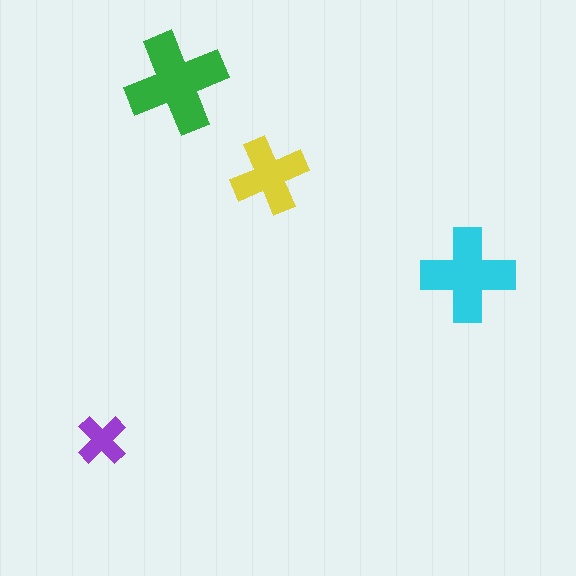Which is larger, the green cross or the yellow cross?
The green one.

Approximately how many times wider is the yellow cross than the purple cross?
About 1.5 times wider.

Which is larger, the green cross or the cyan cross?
The green one.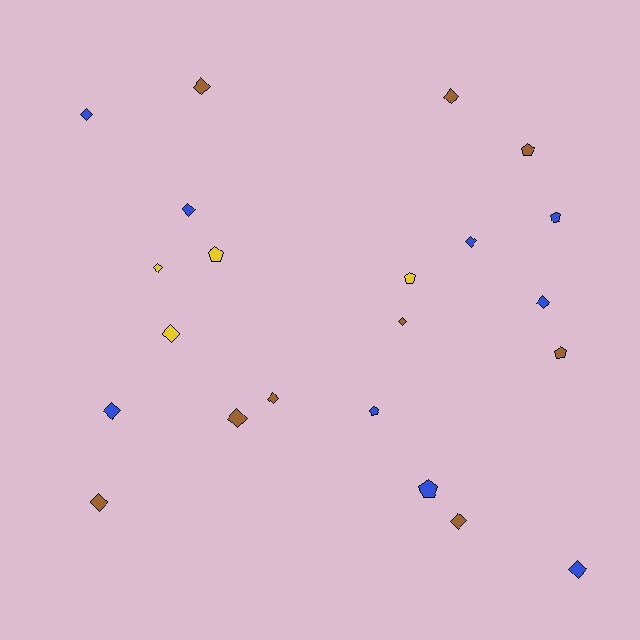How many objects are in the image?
There are 22 objects.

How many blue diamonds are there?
There are 6 blue diamonds.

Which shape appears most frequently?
Diamond, with 15 objects.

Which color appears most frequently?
Brown, with 9 objects.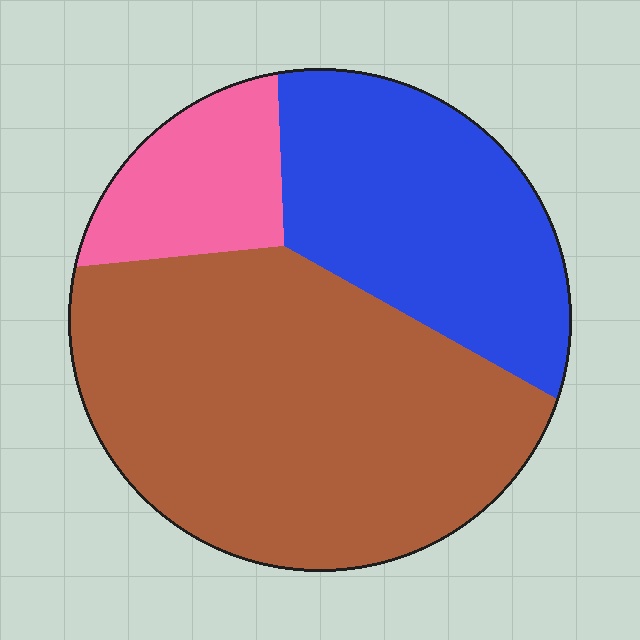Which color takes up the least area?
Pink, at roughly 15%.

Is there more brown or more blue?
Brown.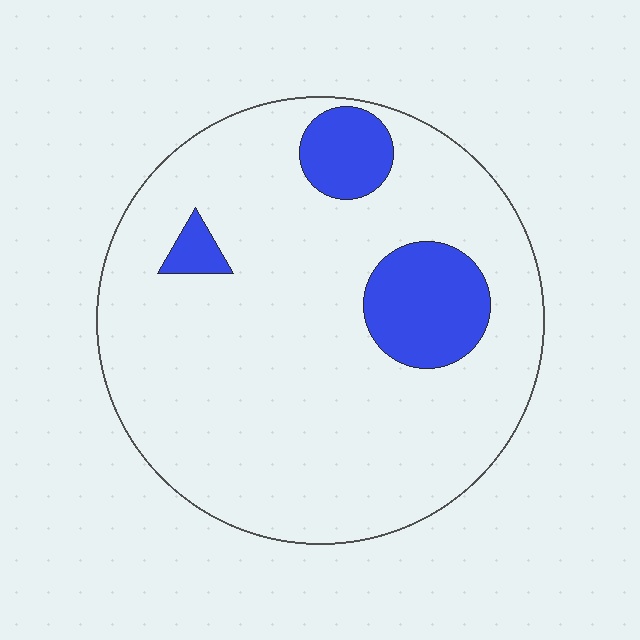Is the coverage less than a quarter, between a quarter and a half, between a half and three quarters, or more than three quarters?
Less than a quarter.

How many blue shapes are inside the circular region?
3.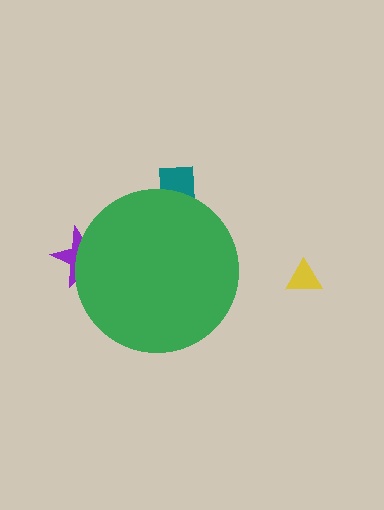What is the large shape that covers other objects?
A green circle.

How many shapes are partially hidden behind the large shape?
2 shapes are partially hidden.